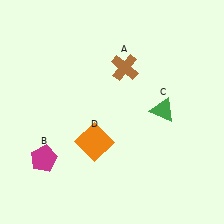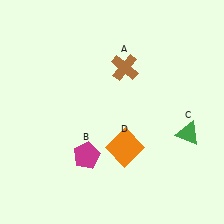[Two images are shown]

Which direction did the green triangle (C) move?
The green triangle (C) moved right.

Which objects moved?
The objects that moved are: the magenta pentagon (B), the green triangle (C), the orange square (D).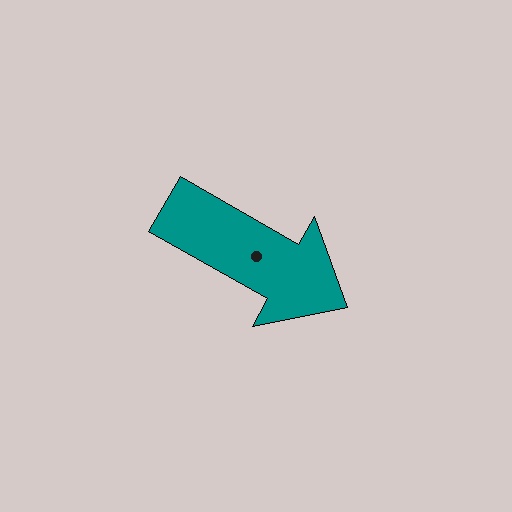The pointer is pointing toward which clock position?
Roughly 4 o'clock.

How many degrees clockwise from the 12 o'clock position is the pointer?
Approximately 120 degrees.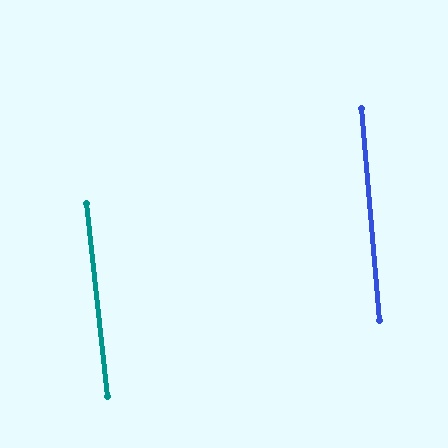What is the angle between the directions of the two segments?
Approximately 1 degree.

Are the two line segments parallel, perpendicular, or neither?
Parallel — their directions differ by only 1.0°.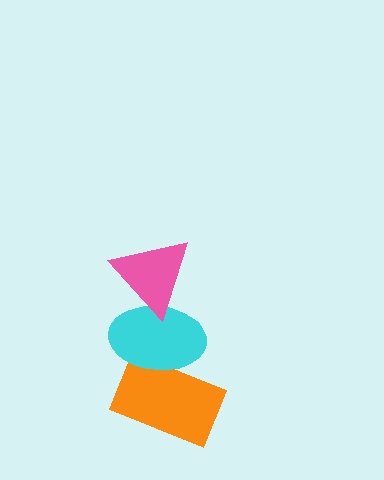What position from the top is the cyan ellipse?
The cyan ellipse is 2nd from the top.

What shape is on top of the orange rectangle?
The cyan ellipse is on top of the orange rectangle.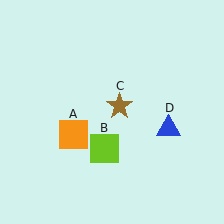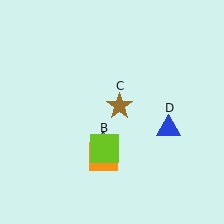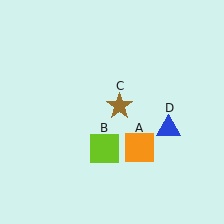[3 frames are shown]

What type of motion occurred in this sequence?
The orange square (object A) rotated counterclockwise around the center of the scene.